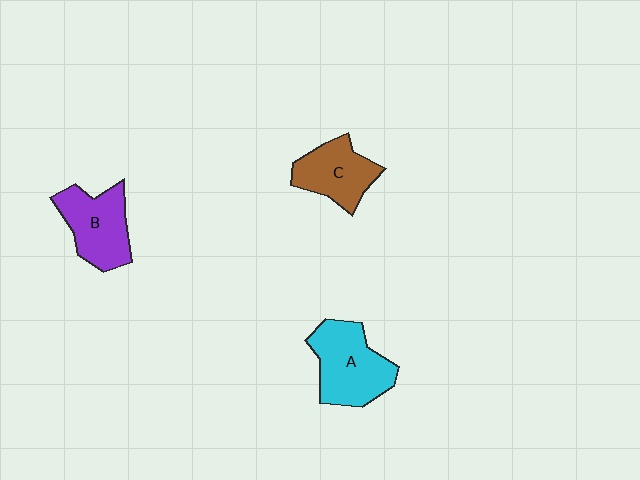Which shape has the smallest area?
Shape C (brown).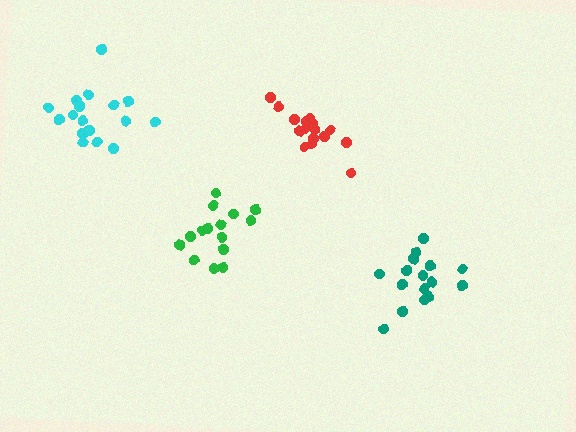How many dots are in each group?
Group 1: 16 dots, Group 2: 15 dots, Group 3: 17 dots, Group 4: 16 dots (64 total).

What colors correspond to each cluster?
The clusters are colored: teal, green, cyan, red.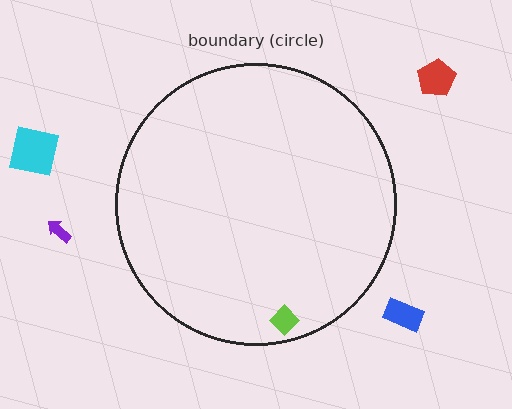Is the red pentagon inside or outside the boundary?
Outside.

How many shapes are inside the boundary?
1 inside, 4 outside.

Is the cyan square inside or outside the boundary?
Outside.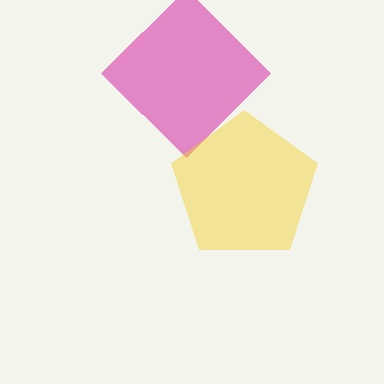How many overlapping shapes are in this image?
There are 2 overlapping shapes in the image.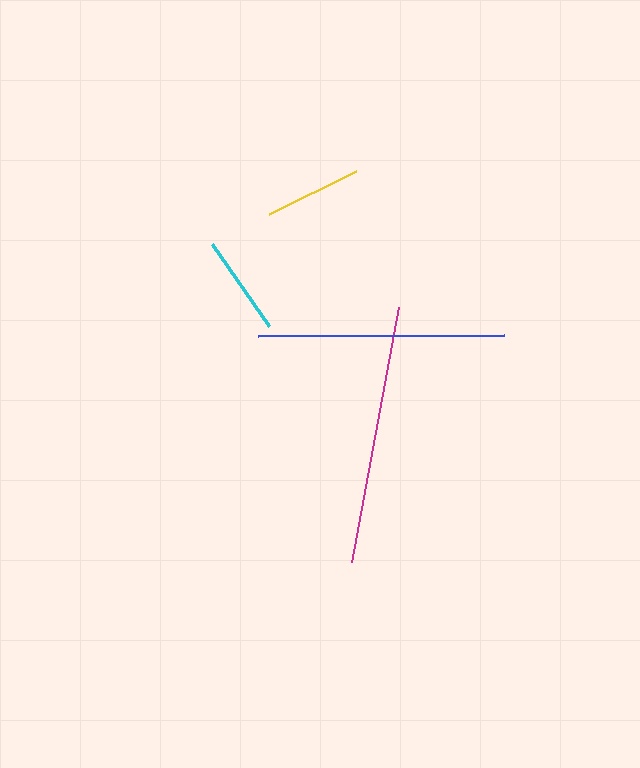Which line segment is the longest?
The magenta line is the longest at approximately 259 pixels.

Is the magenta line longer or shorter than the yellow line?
The magenta line is longer than the yellow line.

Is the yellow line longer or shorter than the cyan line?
The cyan line is longer than the yellow line.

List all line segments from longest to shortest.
From longest to shortest: magenta, blue, cyan, yellow.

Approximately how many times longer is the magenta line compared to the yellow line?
The magenta line is approximately 2.7 times the length of the yellow line.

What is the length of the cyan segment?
The cyan segment is approximately 100 pixels long.